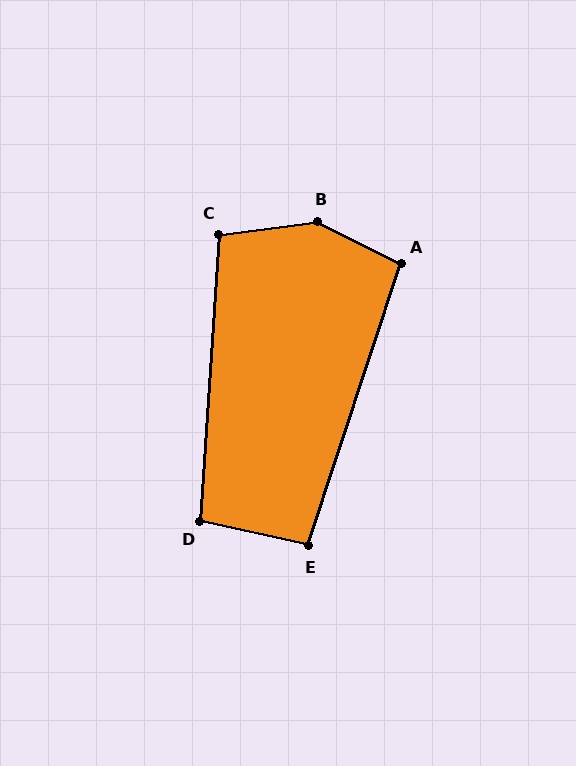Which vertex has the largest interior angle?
B, at approximately 146 degrees.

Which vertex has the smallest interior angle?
E, at approximately 96 degrees.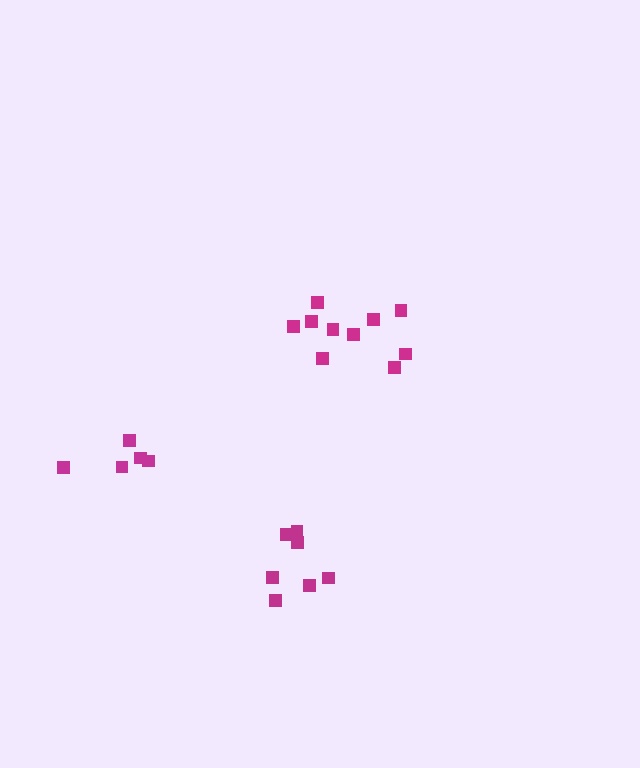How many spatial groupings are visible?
There are 3 spatial groupings.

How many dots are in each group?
Group 1: 5 dots, Group 2: 7 dots, Group 3: 10 dots (22 total).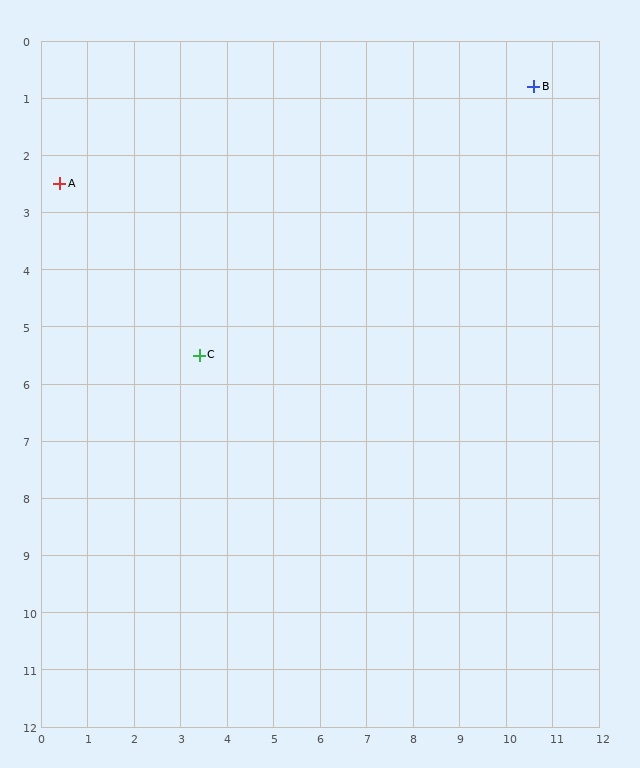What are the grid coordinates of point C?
Point C is at approximately (3.4, 5.5).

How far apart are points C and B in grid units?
Points C and B are about 8.6 grid units apart.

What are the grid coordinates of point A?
Point A is at approximately (0.4, 2.5).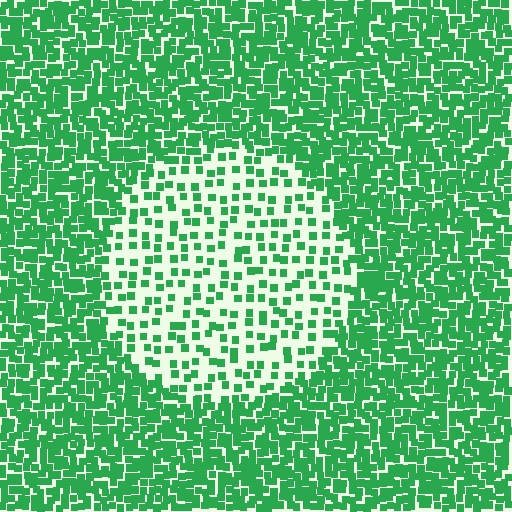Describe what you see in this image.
The image contains small green elements arranged at two different densities. A circle-shaped region is visible where the elements are less densely packed than the surrounding area.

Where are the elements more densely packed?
The elements are more densely packed outside the circle boundary.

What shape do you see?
I see a circle.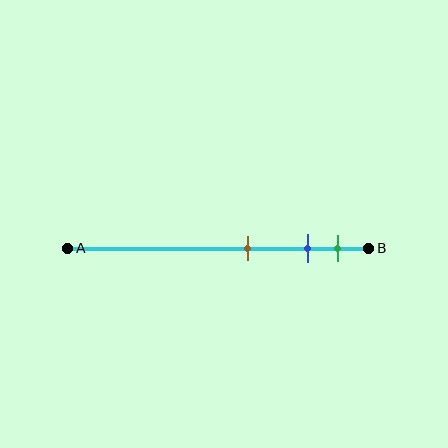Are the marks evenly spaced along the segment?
No, the marks are not evenly spaced.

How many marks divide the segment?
There are 3 marks dividing the segment.